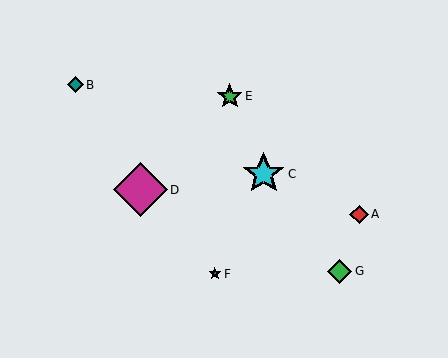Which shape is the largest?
The magenta diamond (labeled D) is the largest.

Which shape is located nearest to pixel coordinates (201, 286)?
The purple star (labeled F) at (215, 274) is nearest to that location.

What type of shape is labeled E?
Shape E is a green star.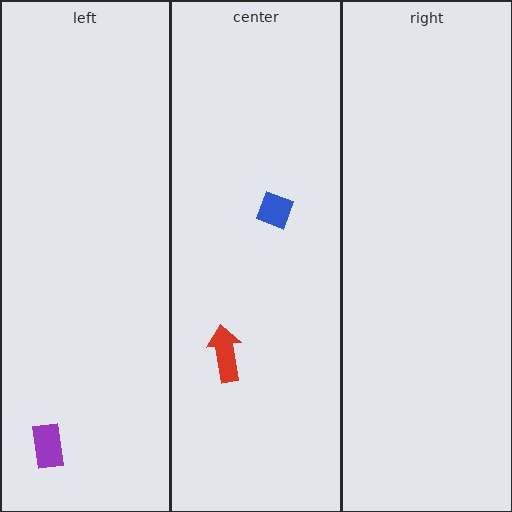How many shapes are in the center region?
2.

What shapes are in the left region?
The purple rectangle.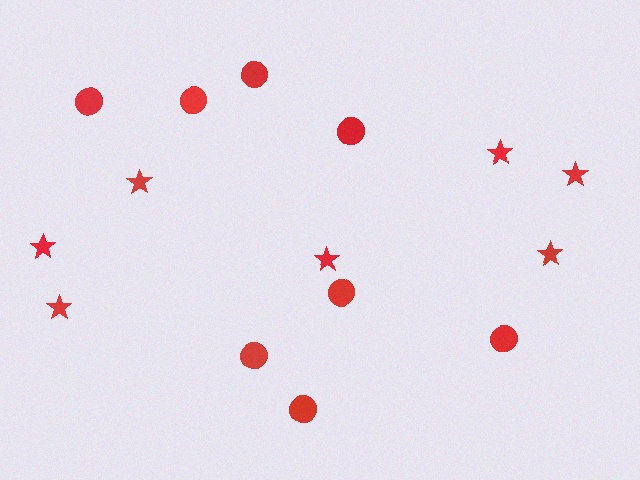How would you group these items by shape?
There are 2 groups: one group of stars (7) and one group of circles (8).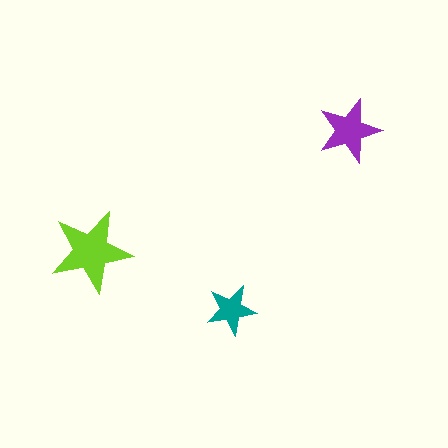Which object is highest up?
The purple star is topmost.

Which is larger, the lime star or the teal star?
The lime one.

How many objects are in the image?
There are 3 objects in the image.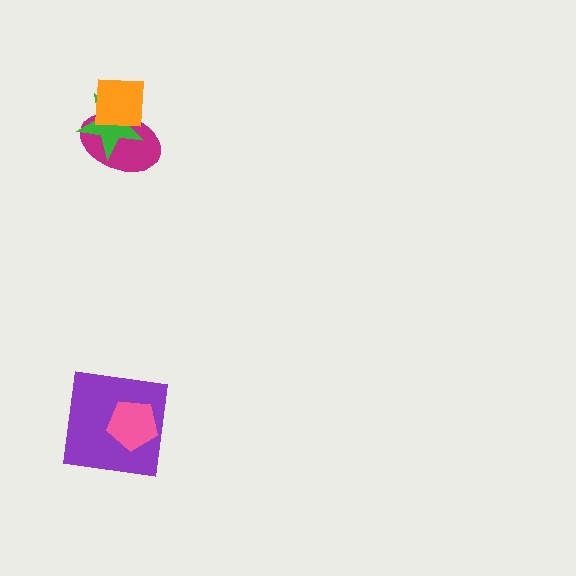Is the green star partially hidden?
Yes, it is partially covered by another shape.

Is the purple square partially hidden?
Yes, it is partially covered by another shape.